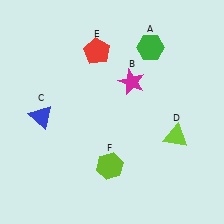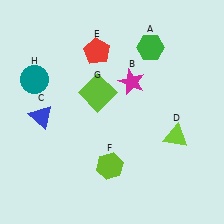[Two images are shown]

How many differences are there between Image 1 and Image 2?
There are 2 differences between the two images.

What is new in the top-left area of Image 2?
A lime square (G) was added in the top-left area of Image 2.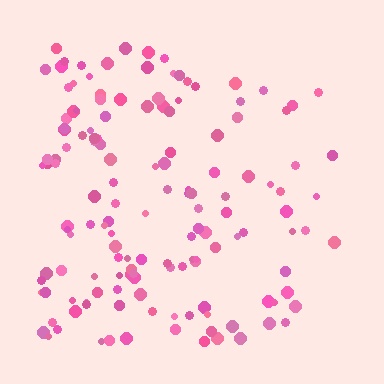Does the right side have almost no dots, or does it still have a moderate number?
Still a moderate number, just noticeably fewer than the left.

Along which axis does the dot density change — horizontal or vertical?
Horizontal.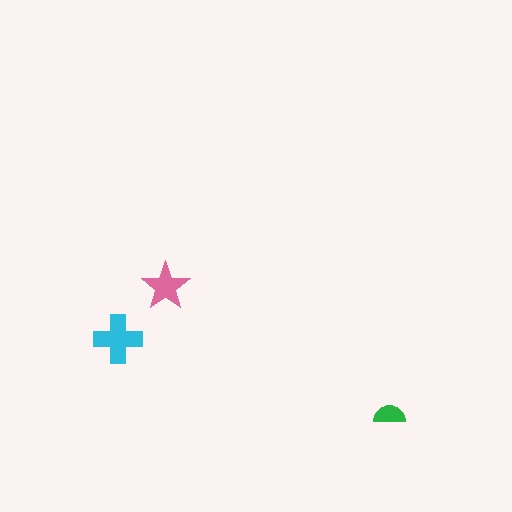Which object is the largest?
The cyan cross.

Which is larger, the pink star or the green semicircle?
The pink star.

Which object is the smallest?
The green semicircle.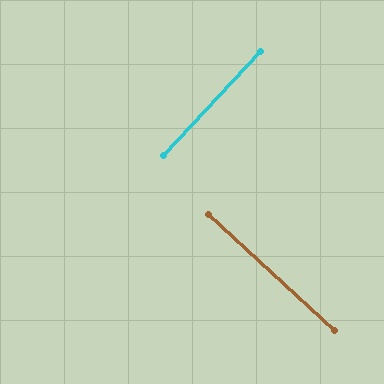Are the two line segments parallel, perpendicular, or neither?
Perpendicular — they meet at approximately 90°.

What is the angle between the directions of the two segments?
Approximately 90 degrees.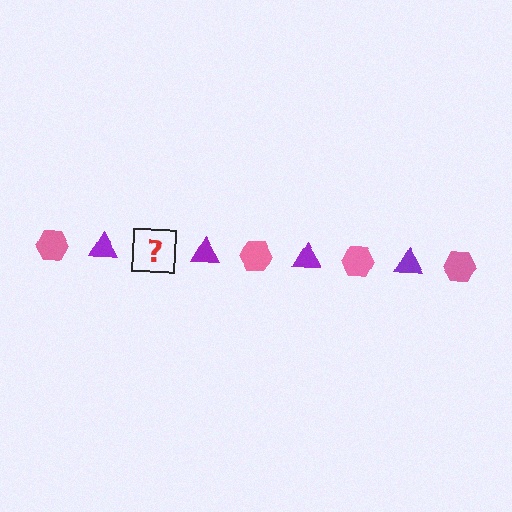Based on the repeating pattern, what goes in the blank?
The blank should be a pink hexagon.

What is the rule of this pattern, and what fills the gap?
The rule is that the pattern alternates between pink hexagon and purple triangle. The gap should be filled with a pink hexagon.